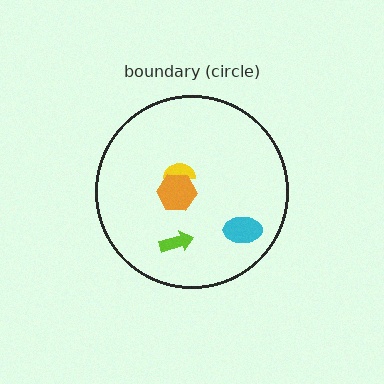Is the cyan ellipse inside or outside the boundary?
Inside.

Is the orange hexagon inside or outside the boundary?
Inside.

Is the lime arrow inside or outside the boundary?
Inside.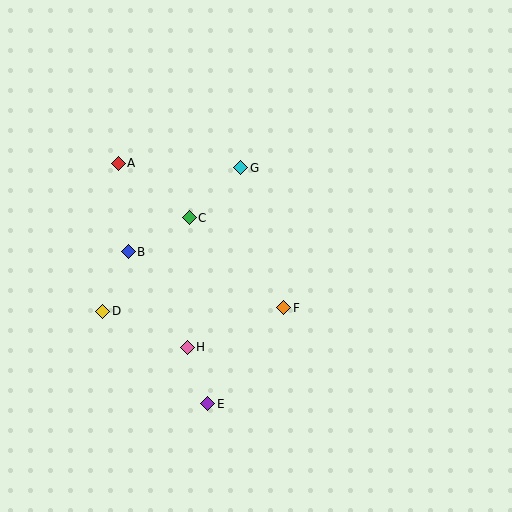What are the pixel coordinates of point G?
Point G is at (241, 168).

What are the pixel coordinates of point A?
Point A is at (118, 163).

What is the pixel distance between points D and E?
The distance between D and E is 140 pixels.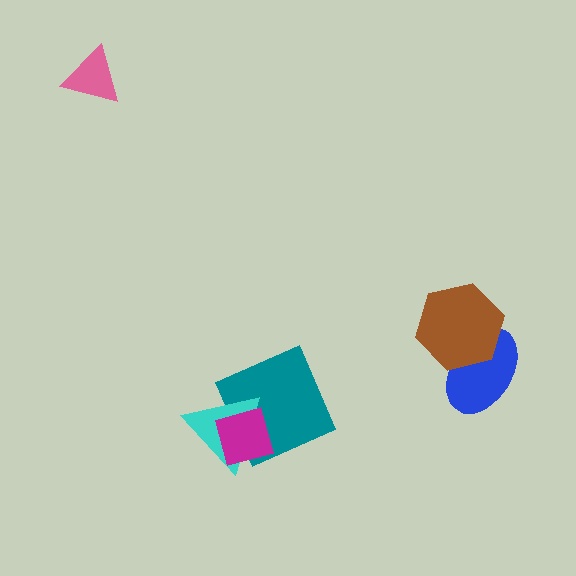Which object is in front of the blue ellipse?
The brown hexagon is in front of the blue ellipse.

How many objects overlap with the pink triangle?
0 objects overlap with the pink triangle.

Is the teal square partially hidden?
Yes, it is partially covered by another shape.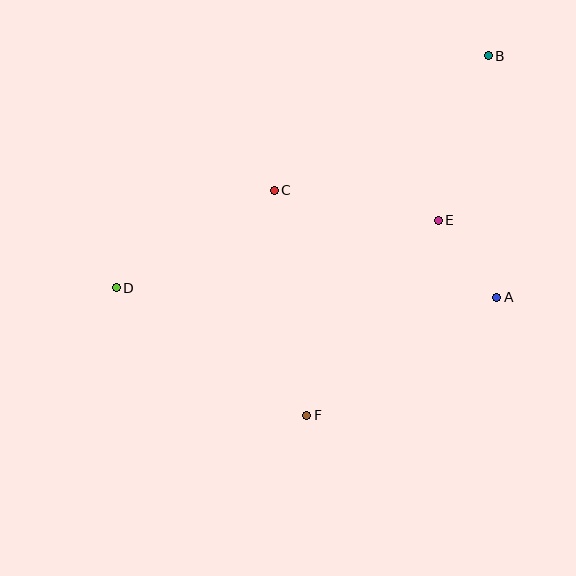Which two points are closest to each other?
Points A and E are closest to each other.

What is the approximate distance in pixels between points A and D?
The distance between A and D is approximately 380 pixels.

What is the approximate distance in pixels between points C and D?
The distance between C and D is approximately 186 pixels.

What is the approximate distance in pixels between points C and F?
The distance between C and F is approximately 228 pixels.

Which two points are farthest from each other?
Points B and D are farthest from each other.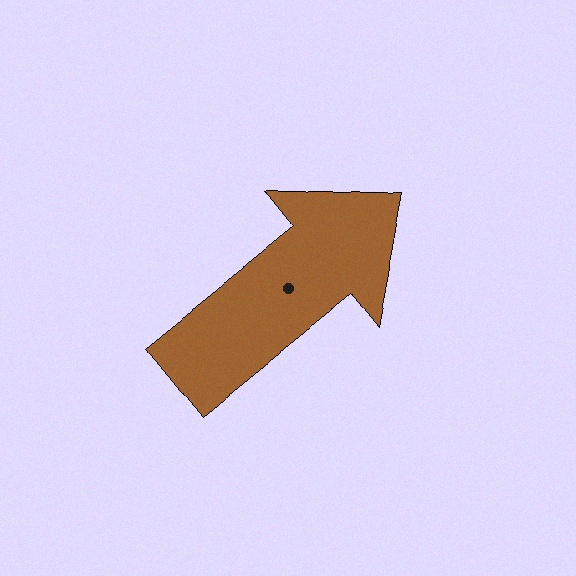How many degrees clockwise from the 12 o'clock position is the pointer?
Approximately 51 degrees.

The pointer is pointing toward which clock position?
Roughly 2 o'clock.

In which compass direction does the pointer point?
Northeast.